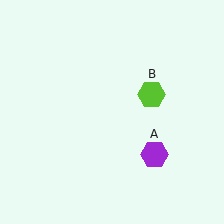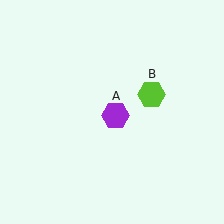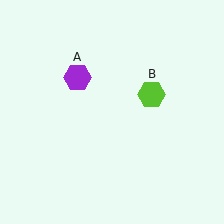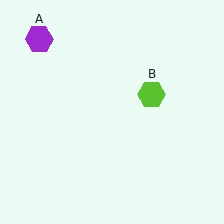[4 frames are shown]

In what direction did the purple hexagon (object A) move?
The purple hexagon (object A) moved up and to the left.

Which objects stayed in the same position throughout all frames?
Lime hexagon (object B) remained stationary.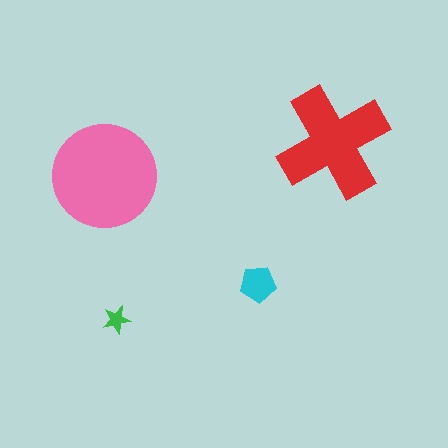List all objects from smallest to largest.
The green star, the cyan pentagon, the red cross, the pink circle.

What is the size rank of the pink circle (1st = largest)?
1st.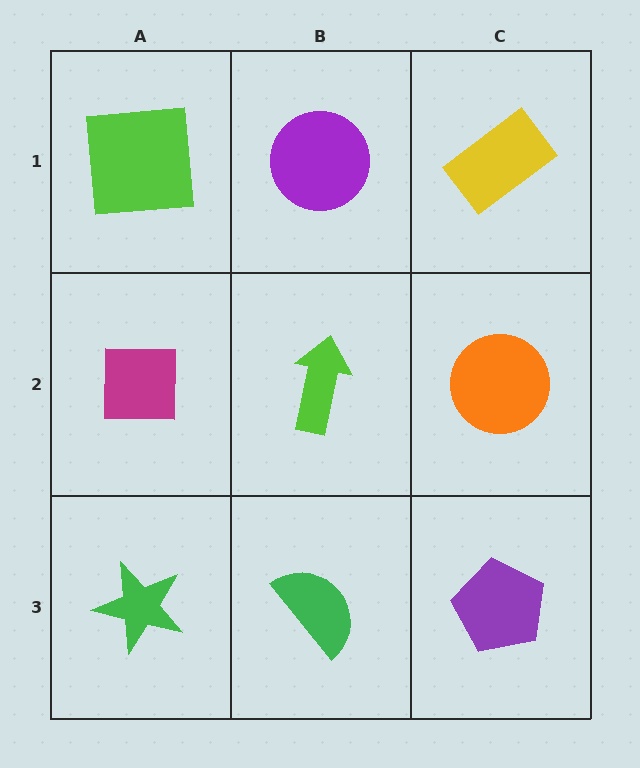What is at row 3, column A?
A green star.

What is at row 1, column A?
A lime square.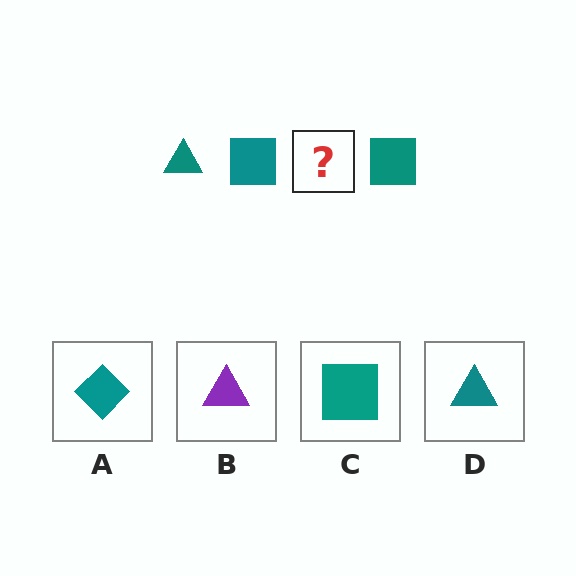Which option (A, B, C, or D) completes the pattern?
D.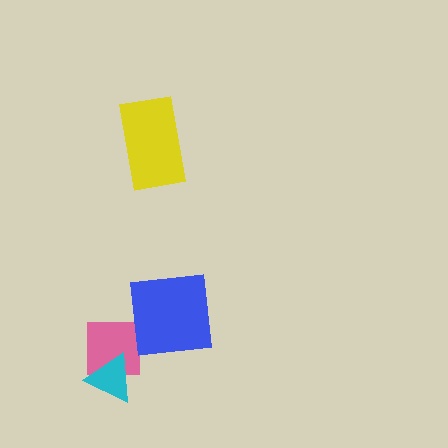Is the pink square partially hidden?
Yes, it is partially covered by another shape.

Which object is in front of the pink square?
The cyan triangle is in front of the pink square.